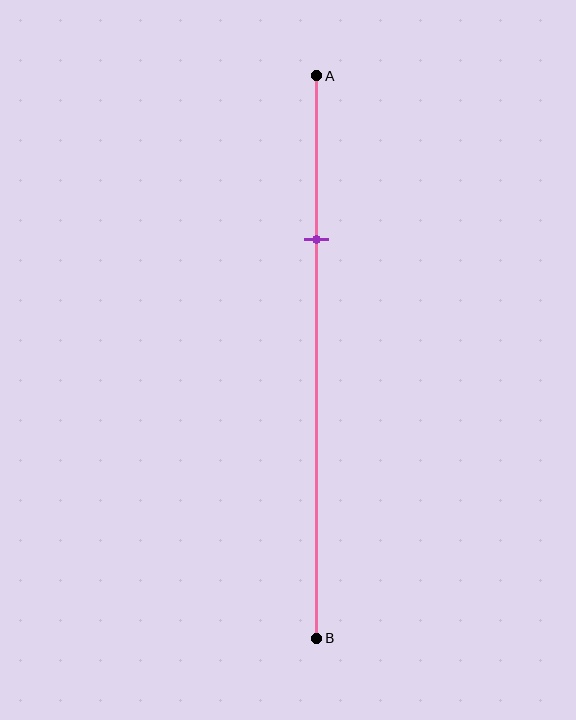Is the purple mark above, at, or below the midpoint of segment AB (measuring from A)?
The purple mark is above the midpoint of segment AB.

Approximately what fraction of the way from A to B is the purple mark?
The purple mark is approximately 30% of the way from A to B.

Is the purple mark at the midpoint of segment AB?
No, the mark is at about 30% from A, not at the 50% midpoint.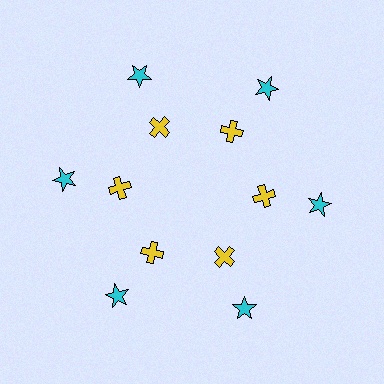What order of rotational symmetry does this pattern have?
This pattern has 6-fold rotational symmetry.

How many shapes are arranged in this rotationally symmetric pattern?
There are 12 shapes, arranged in 6 groups of 2.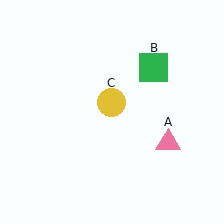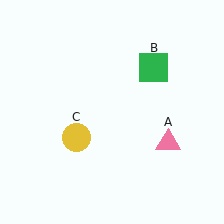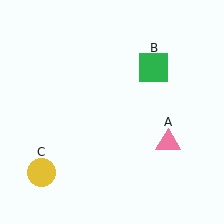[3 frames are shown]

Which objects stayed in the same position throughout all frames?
Pink triangle (object A) and green square (object B) remained stationary.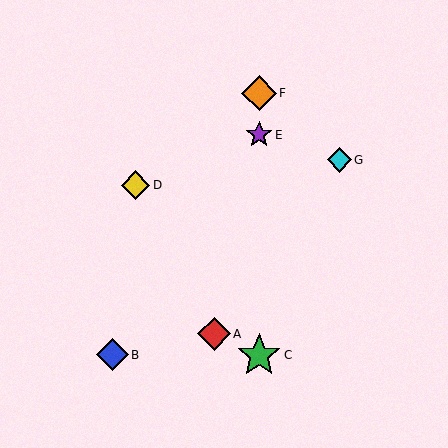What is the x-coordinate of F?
Object F is at x≈259.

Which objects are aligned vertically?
Objects C, E, F are aligned vertically.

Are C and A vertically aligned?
No, C is at x≈259 and A is at x≈214.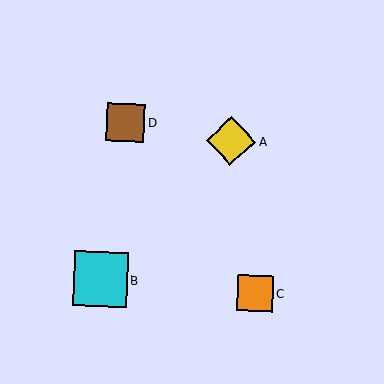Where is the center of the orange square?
The center of the orange square is at (255, 293).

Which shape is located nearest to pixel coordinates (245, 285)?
The orange square (labeled C) at (255, 293) is nearest to that location.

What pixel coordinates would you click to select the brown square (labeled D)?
Click at (125, 122) to select the brown square D.